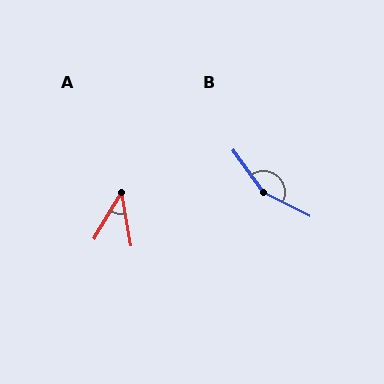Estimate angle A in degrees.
Approximately 42 degrees.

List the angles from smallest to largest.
A (42°), B (152°).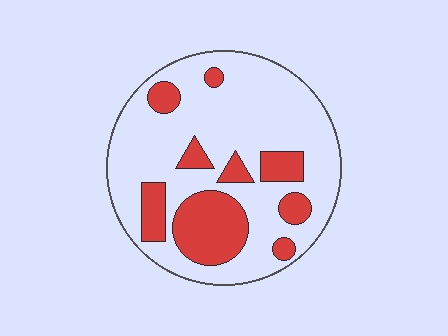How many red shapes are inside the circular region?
9.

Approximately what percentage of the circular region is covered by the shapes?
Approximately 25%.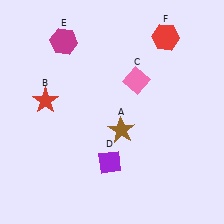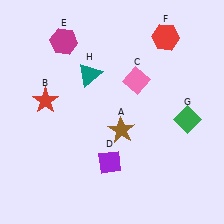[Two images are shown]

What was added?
A green diamond (G), a teal triangle (H) were added in Image 2.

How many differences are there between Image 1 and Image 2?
There are 2 differences between the two images.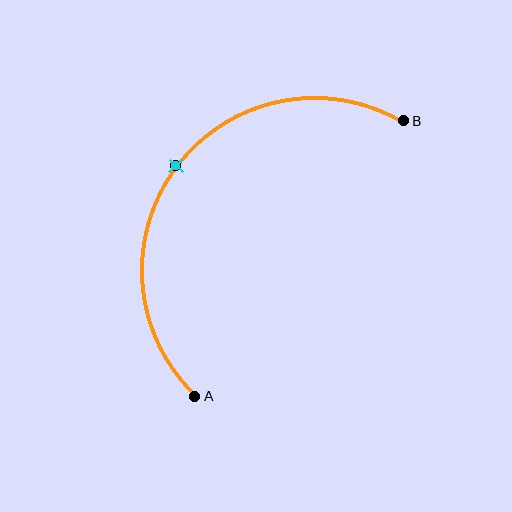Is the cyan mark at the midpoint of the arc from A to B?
Yes. The cyan mark lies on the arc at equal arc-length from both A and B — it is the arc midpoint.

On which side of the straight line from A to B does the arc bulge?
The arc bulges above and to the left of the straight line connecting A and B.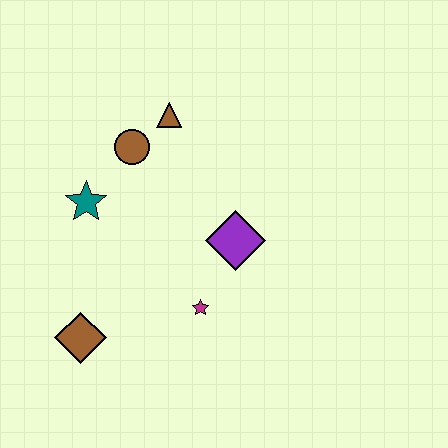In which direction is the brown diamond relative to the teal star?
The brown diamond is below the teal star.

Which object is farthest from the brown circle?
The brown diamond is farthest from the brown circle.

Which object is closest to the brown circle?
The brown triangle is closest to the brown circle.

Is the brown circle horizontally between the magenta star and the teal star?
Yes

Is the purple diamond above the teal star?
No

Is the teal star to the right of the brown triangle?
No